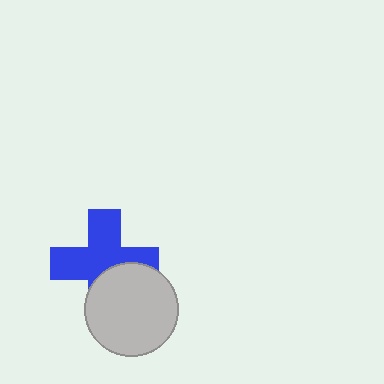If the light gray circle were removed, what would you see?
You would see the complete blue cross.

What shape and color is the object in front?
The object in front is a light gray circle.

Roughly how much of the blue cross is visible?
Most of it is visible (roughly 65%).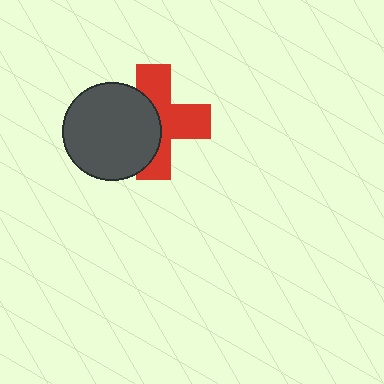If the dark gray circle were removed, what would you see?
You would see the complete red cross.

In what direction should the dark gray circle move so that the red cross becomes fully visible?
The dark gray circle should move left. That is the shortest direction to clear the overlap and leave the red cross fully visible.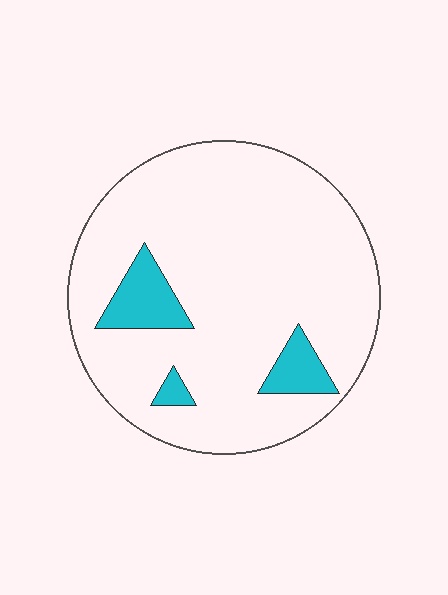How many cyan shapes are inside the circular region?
3.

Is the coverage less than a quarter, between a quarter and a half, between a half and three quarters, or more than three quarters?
Less than a quarter.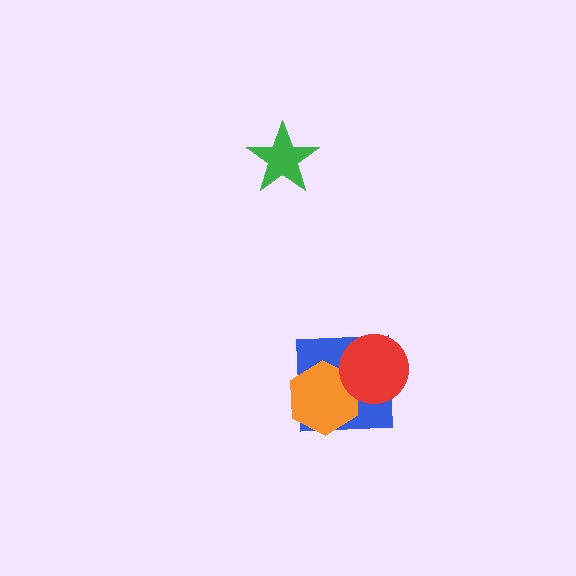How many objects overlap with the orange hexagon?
2 objects overlap with the orange hexagon.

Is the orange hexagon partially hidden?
Yes, it is partially covered by another shape.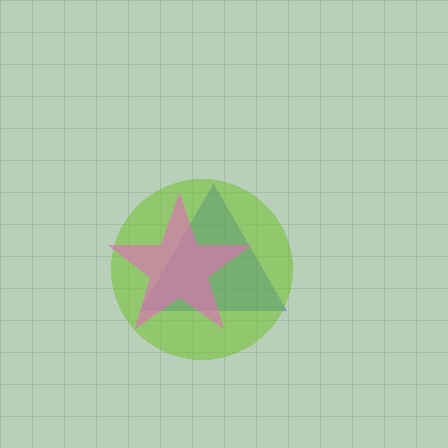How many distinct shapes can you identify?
There are 3 distinct shapes: a blue triangle, a lime circle, a pink star.